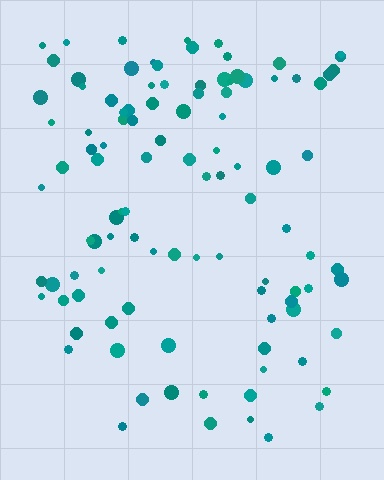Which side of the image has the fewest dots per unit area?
The bottom.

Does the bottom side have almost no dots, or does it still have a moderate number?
Still a moderate number, just noticeably fewer than the top.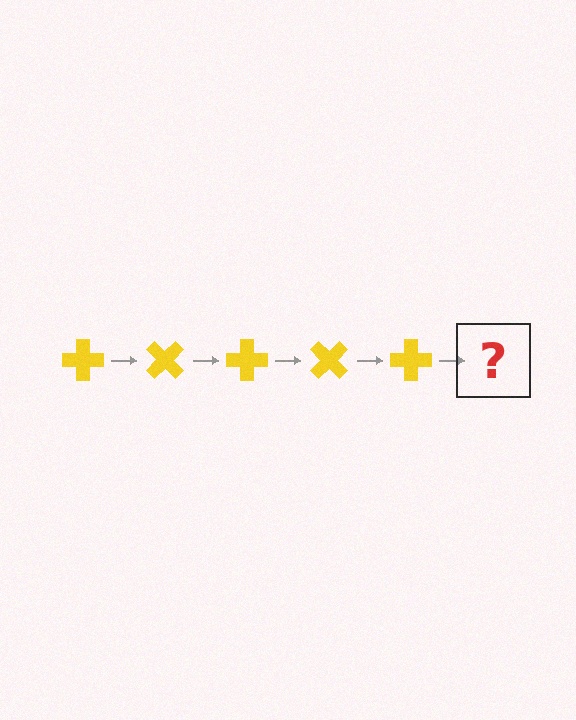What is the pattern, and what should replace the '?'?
The pattern is that the cross rotates 45 degrees each step. The '?' should be a yellow cross rotated 225 degrees.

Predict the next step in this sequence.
The next step is a yellow cross rotated 225 degrees.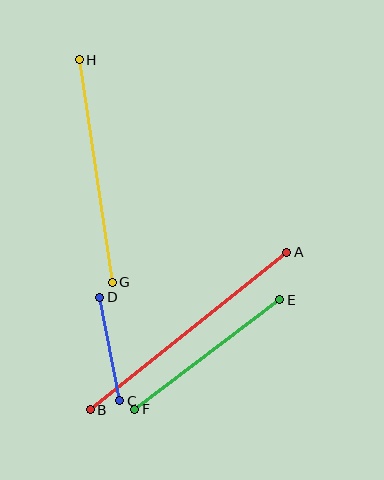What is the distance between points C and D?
The distance is approximately 106 pixels.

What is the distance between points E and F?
The distance is approximately 182 pixels.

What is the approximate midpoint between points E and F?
The midpoint is at approximately (207, 355) pixels.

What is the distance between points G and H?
The distance is approximately 225 pixels.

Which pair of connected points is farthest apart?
Points A and B are farthest apart.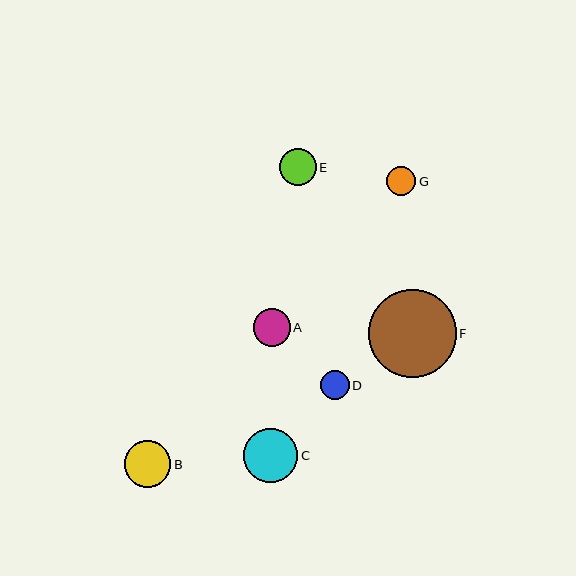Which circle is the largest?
Circle F is the largest with a size of approximately 87 pixels.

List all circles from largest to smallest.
From largest to smallest: F, C, B, A, E, G, D.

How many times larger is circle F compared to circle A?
Circle F is approximately 2.3 times the size of circle A.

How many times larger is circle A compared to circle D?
Circle A is approximately 1.3 times the size of circle D.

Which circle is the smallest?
Circle D is the smallest with a size of approximately 29 pixels.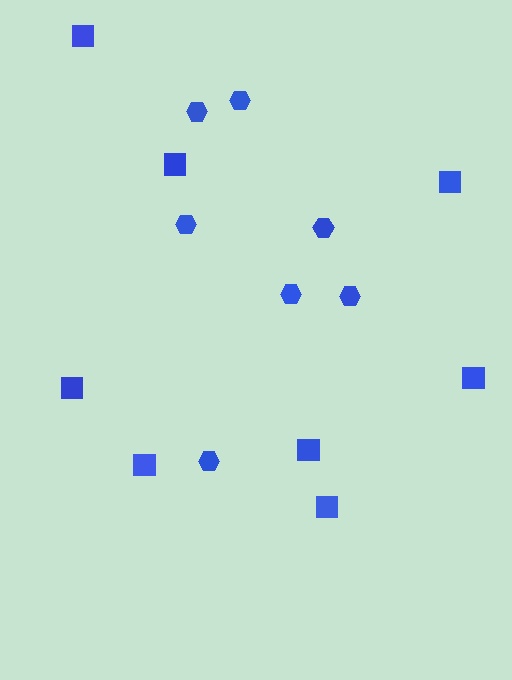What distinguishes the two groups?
There are 2 groups: one group of squares (8) and one group of hexagons (7).